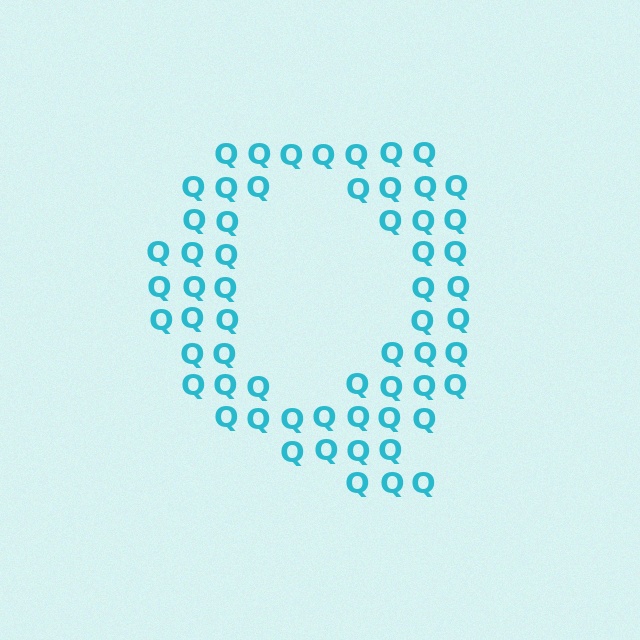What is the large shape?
The large shape is the letter Q.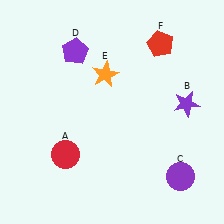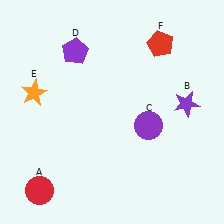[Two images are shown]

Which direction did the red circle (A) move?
The red circle (A) moved down.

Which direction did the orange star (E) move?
The orange star (E) moved left.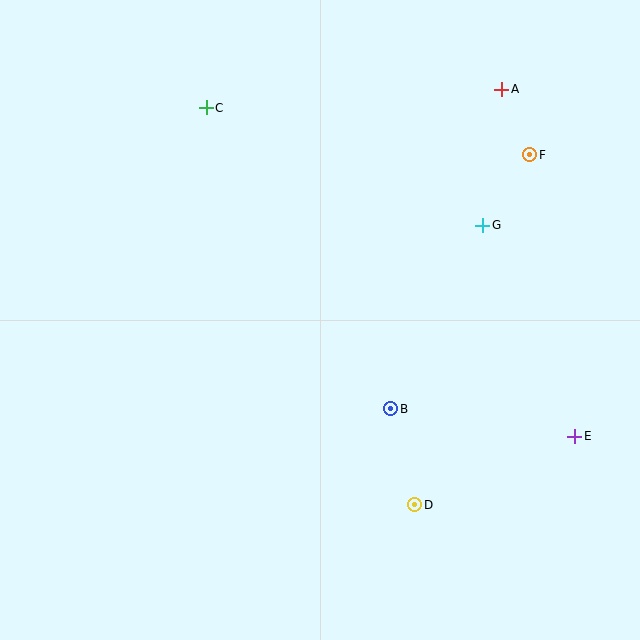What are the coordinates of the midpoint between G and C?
The midpoint between G and C is at (345, 167).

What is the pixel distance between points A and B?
The distance between A and B is 338 pixels.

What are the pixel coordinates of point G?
Point G is at (483, 225).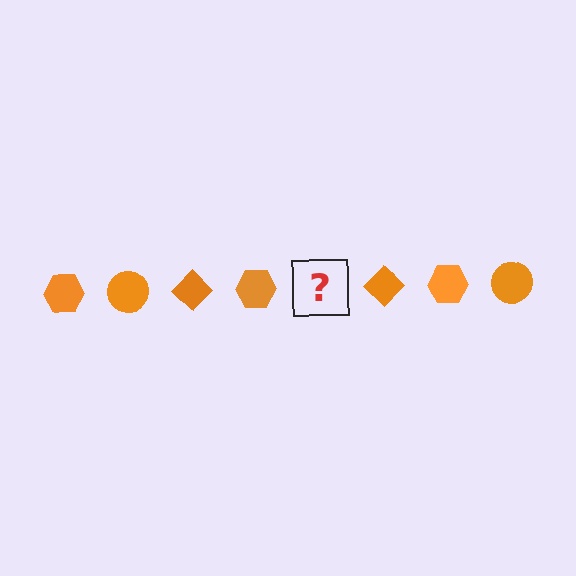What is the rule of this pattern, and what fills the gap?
The rule is that the pattern cycles through hexagon, circle, diamond shapes in orange. The gap should be filled with an orange circle.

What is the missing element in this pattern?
The missing element is an orange circle.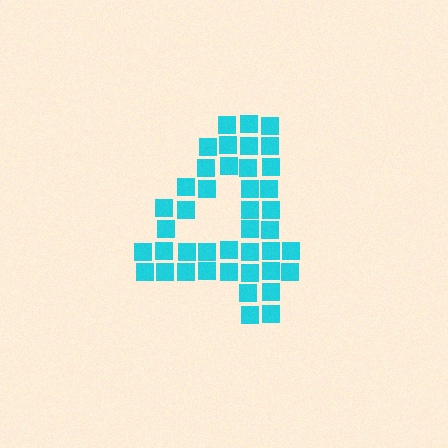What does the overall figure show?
The overall figure shows the digit 4.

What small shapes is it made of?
It is made of small squares.